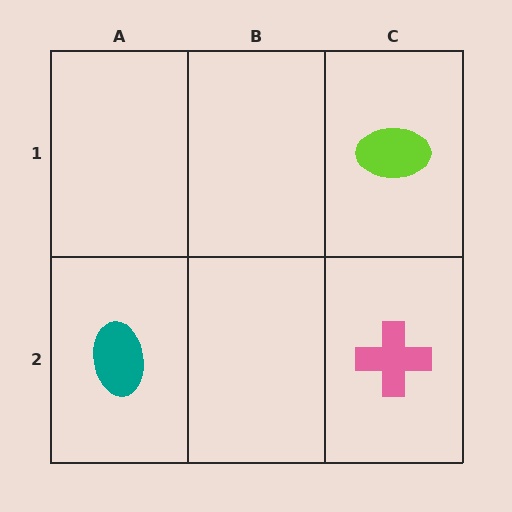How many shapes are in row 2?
2 shapes.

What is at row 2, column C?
A pink cross.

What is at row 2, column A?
A teal ellipse.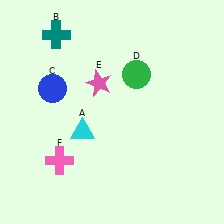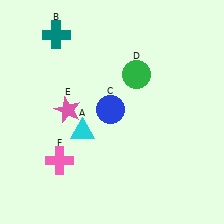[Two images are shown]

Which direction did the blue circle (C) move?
The blue circle (C) moved right.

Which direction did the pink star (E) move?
The pink star (E) moved left.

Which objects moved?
The objects that moved are: the blue circle (C), the pink star (E).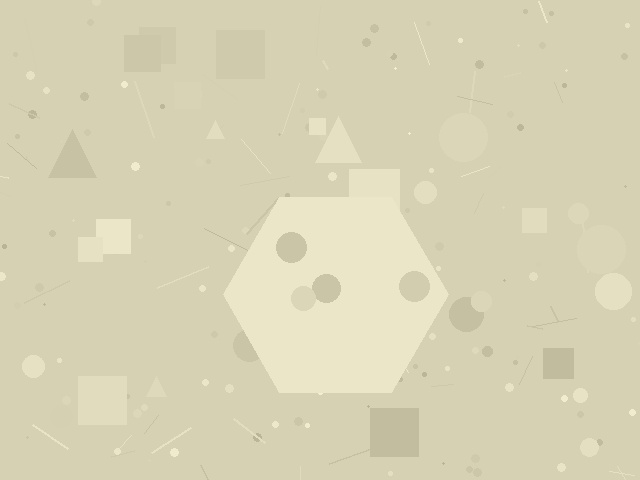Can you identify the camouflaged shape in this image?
The camouflaged shape is a hexagon.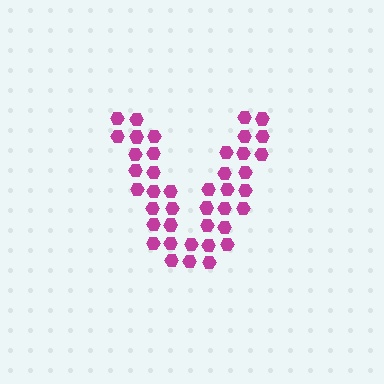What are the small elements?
The small elements are hexagons.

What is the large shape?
The large shape is the letter V.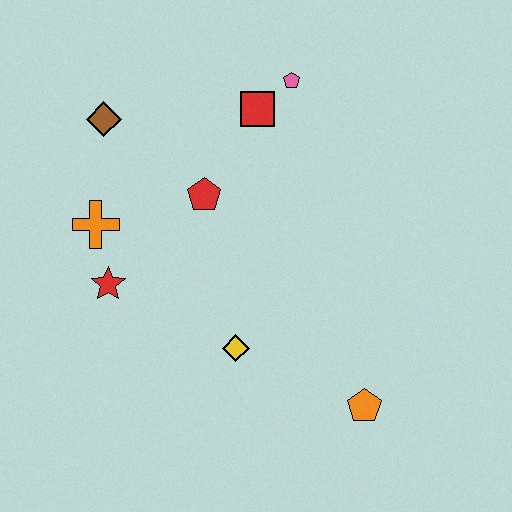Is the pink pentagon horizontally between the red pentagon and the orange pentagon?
Yes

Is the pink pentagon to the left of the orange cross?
No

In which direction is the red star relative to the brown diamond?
The red star is below the brown diamond.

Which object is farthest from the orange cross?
The orange pentagon is farthest from the orange cross.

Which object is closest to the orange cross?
The red star is closest to the orange cross.